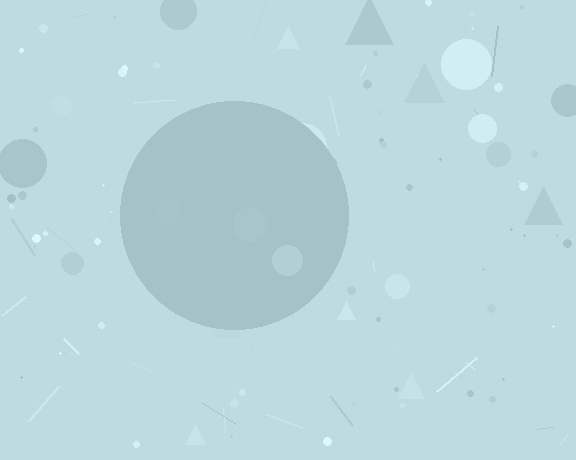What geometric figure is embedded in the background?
A circle is embedded in the background.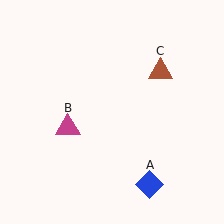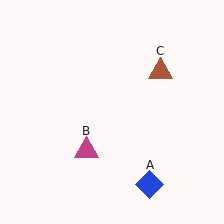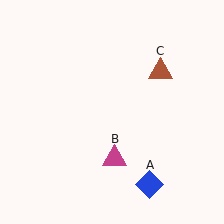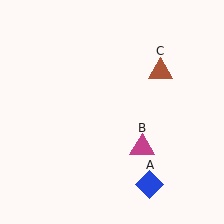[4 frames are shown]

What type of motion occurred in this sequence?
The magenta triangle (object B) rotated counterclockwise around the center of the scene.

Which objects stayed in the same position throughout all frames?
Blue diamond (object A) and brown triangle (object C) remained stationary.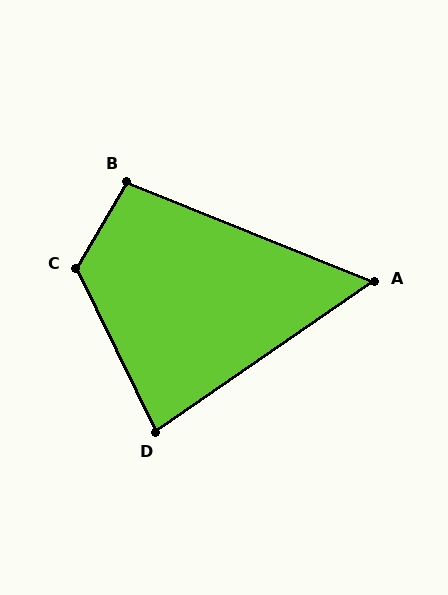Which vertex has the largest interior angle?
C, at approximately 123 degrees.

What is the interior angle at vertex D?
Approximately 81 degrees (acute).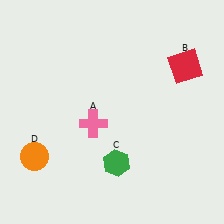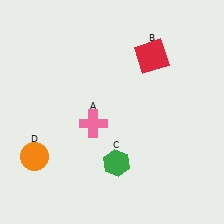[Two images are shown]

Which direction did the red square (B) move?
The red square (B) moved left.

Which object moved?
The red square (B) moved left.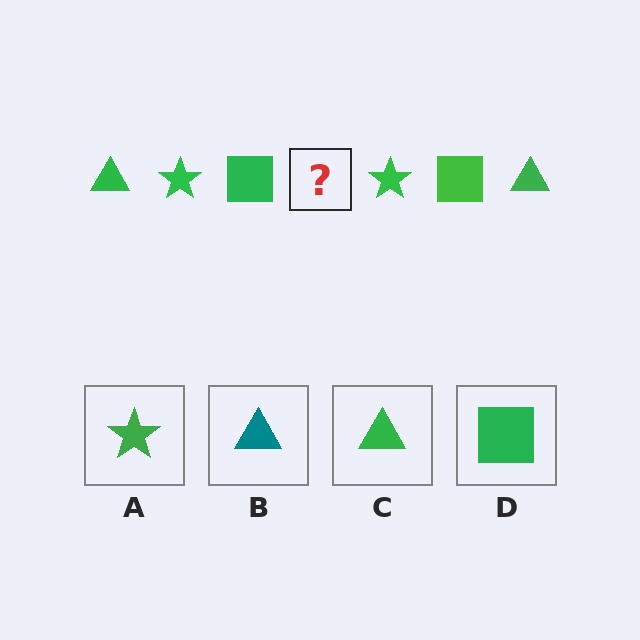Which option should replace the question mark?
Option C.